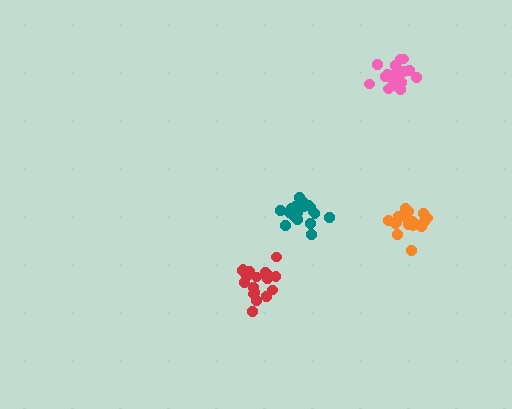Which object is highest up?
The pink cluster is topmost.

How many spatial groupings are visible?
There are 4 spatial groupings.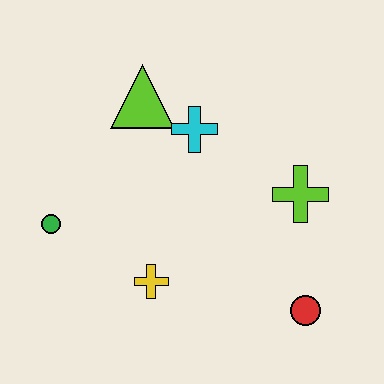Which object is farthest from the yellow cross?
The lime triangle is farthest from the yellow cross.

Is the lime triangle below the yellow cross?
No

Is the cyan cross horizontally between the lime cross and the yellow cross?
Yes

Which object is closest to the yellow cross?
The green circle is closest to the yellow cross.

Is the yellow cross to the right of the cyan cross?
No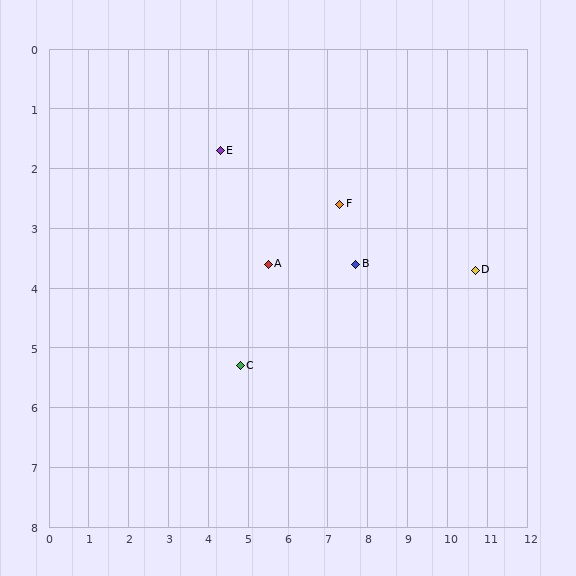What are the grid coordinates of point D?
Point D is at approximately (10.7, 3.7).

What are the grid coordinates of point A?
Point A is at approximately (5.5, 3.6).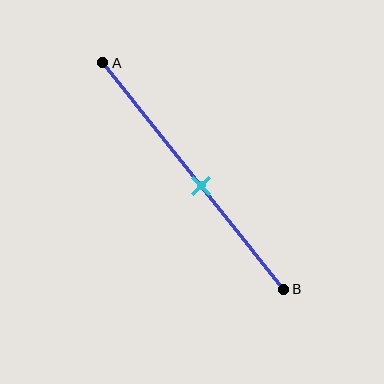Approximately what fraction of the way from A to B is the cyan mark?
The cyan mark is approximately 55% of the way from A to B.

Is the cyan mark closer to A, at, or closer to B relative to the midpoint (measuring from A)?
The cyan mark is closer to point B than the midpoint of segment AB.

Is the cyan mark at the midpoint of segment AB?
No, the mark is at about 55% from A, not at the 50% midpoint.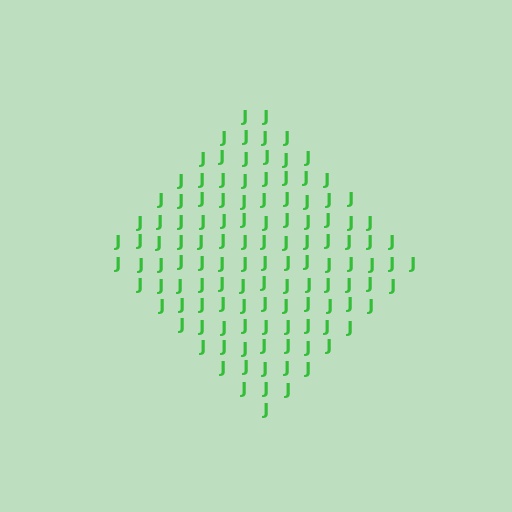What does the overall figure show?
The overall figure shows a diamond.